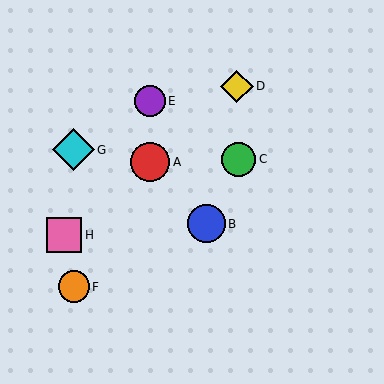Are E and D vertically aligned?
No, E is at x≈150 and D is at x≈237.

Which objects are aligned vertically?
Objects A, E are aligned vertically.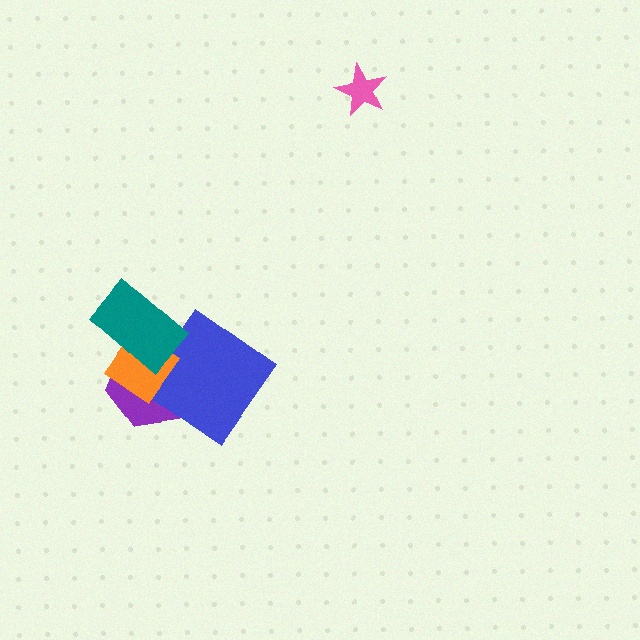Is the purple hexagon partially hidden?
Yes, it is partially covered by another shape.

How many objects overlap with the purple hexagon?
3 objects overlap with the purple hexagon.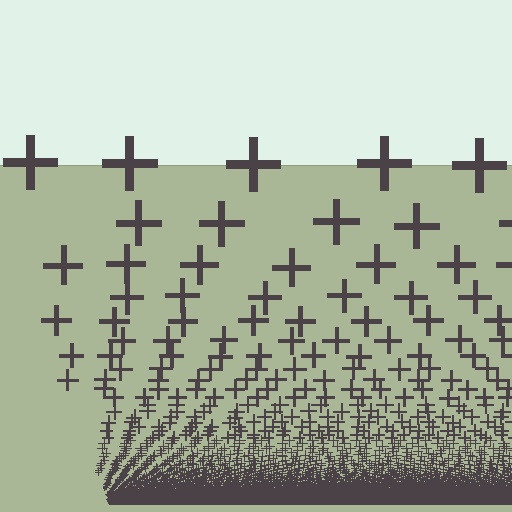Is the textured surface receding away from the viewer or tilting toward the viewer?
The surface appears to tilt toward the viewer. Texture elements get larger and sparser toward the top.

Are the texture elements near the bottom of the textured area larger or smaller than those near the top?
Smaller. The gradient is inverted — elements near the bottom are smaller and denser.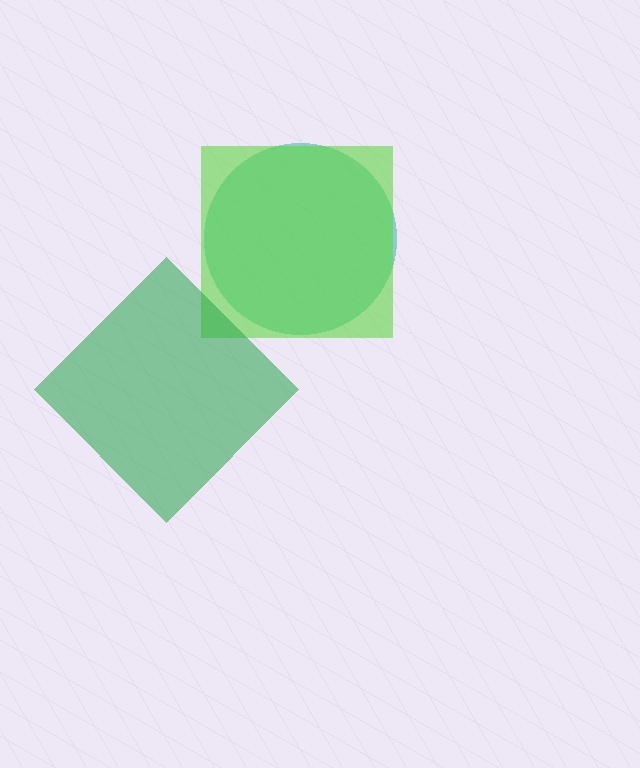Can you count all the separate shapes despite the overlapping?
Yes, there are 3 separate shapes.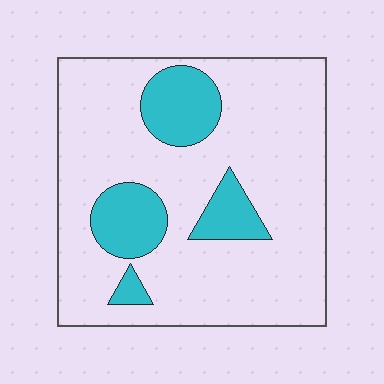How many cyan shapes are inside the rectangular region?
4.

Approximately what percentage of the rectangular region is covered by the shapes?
Approximately 20%.